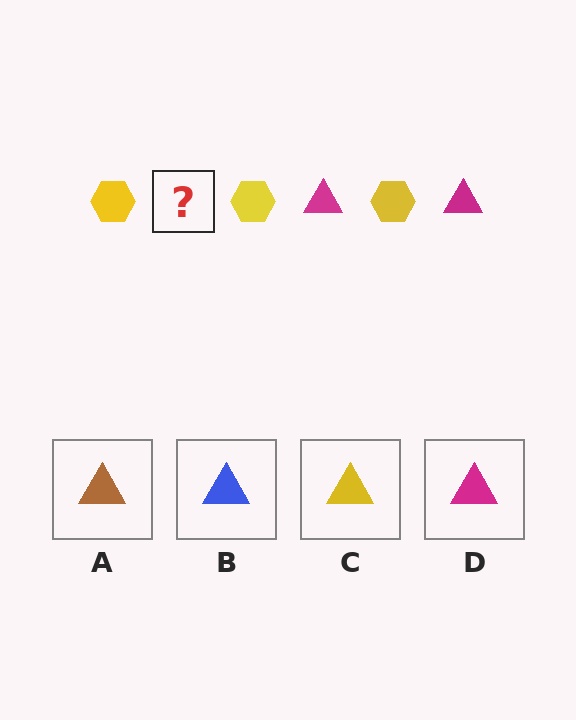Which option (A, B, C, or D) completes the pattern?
D.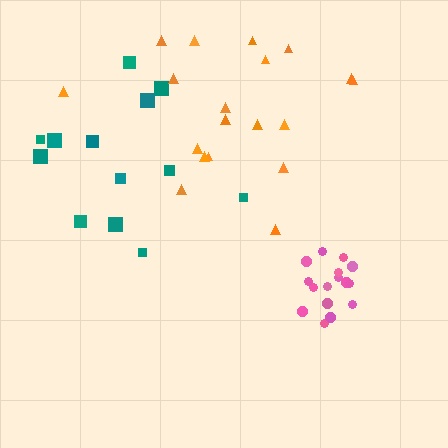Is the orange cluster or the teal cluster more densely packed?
Teal.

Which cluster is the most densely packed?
Pink.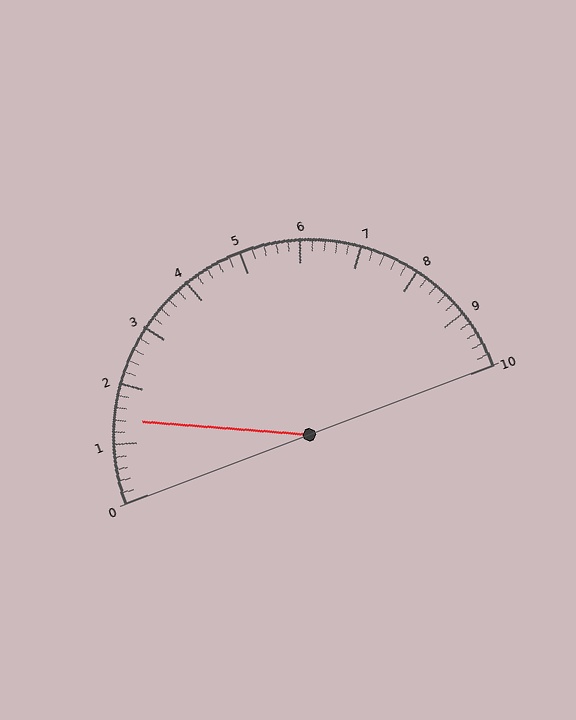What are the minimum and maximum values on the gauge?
The gauge ranges from 0 to 10.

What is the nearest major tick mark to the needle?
The nearest major tick mark is 1.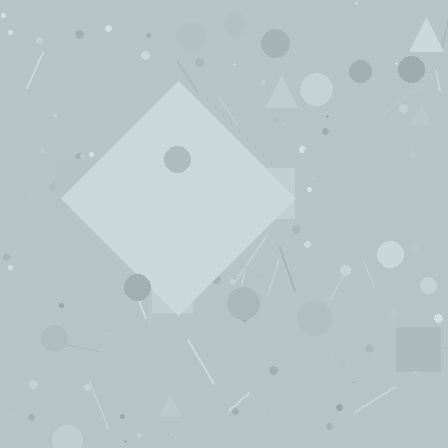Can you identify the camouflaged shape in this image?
The camouflaged shape is a diamond.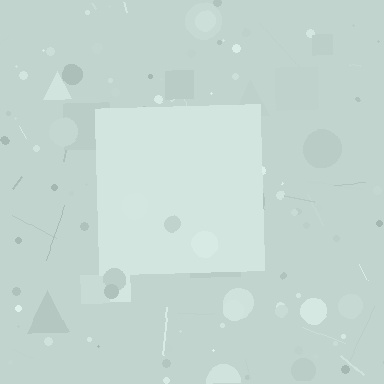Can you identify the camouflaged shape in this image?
The camouflaged shape is a square.